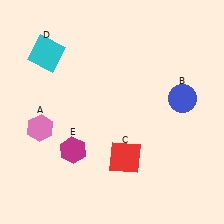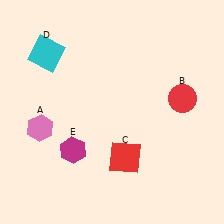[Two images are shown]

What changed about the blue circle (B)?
In Image 1, B is blue. In Image 2, it changed to red.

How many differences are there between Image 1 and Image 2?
There is 1 difference between the two images.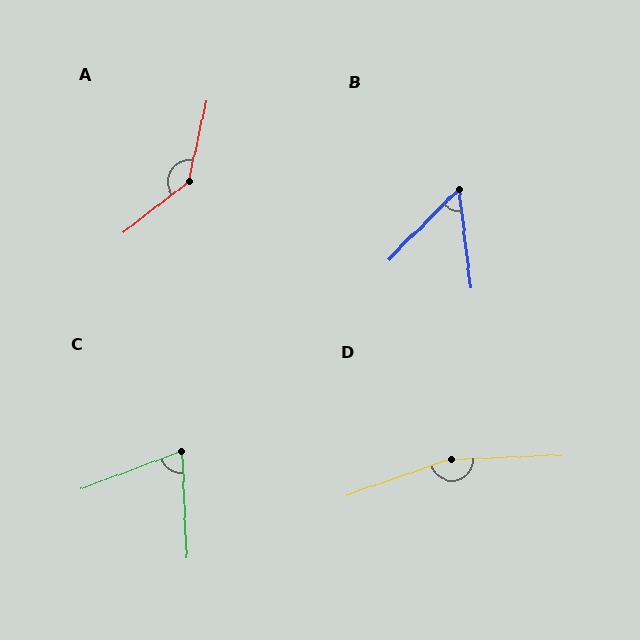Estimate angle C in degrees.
Approximately 72 degrees.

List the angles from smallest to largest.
B (51°), C (72°), A (140°), D (163°).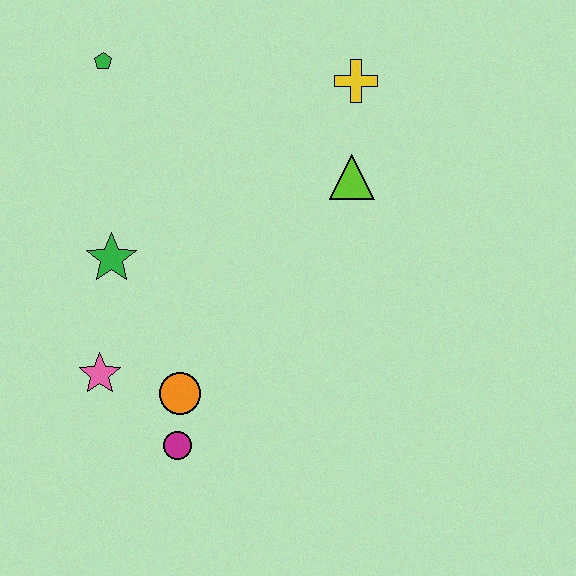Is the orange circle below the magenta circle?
No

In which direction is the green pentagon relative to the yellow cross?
The green pentagon is to the left of the yellow cross.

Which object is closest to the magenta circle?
The orange circle is closest to the magenta circle.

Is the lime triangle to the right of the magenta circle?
Yes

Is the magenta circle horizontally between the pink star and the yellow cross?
Yes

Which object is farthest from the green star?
The yellow cross is farthest from the green star.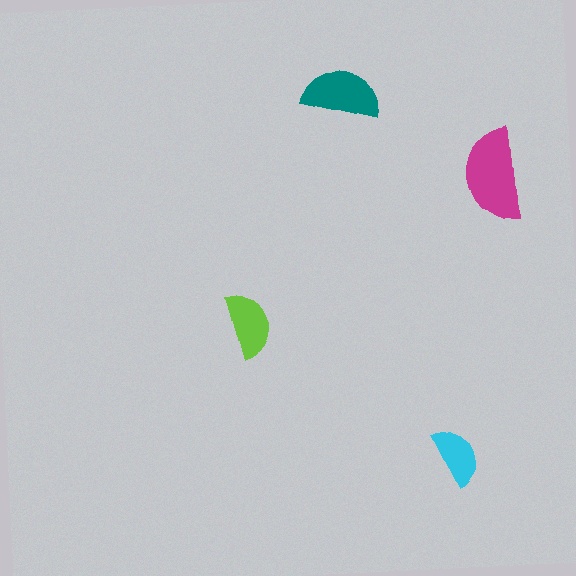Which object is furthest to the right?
The magenta semicircle is rightmost.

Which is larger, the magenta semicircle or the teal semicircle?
The magenta one.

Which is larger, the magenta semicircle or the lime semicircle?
The magenta one.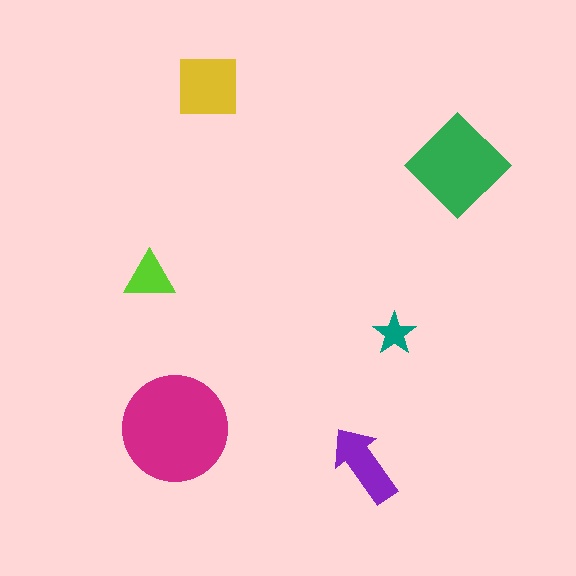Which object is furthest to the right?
The green diamond is rightmost.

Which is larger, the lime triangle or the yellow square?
The yellow square.